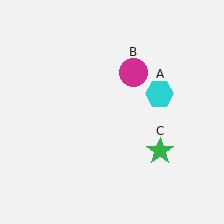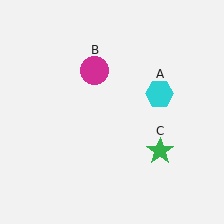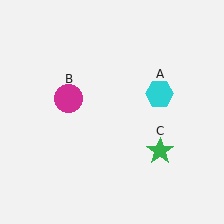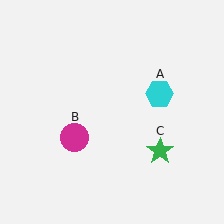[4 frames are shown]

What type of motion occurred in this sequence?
The magenta circle (object B) rotated counterclockwise around the center of the scene.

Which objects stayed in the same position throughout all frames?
Cyan hexagon (object A) and green star (object C) remained stationary.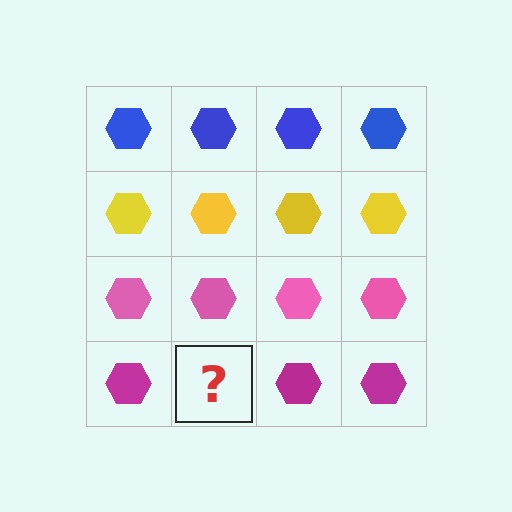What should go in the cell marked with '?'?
The missing cell should contain a magenta hexagon.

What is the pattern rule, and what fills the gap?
The rule is that each row has a consistent color. The gap should be filled with a magenta hexagon.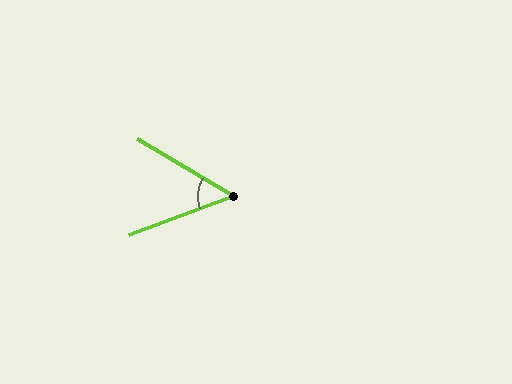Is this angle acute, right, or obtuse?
It is acute.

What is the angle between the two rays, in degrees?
Approximately 51 degrees.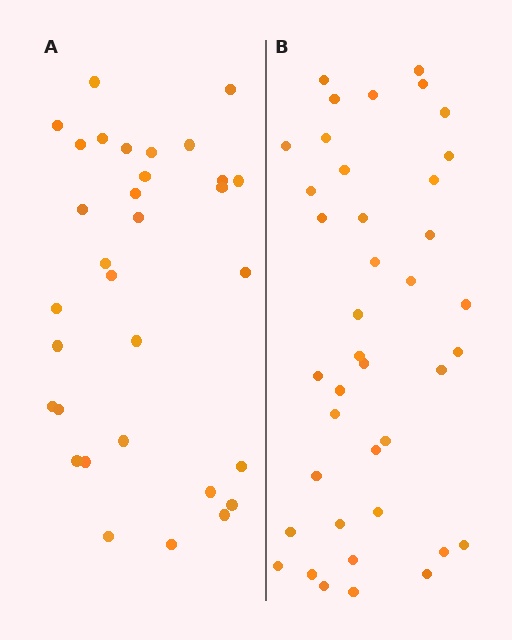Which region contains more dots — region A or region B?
Region B (the right region) has more dots.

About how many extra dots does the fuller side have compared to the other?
Region B has roughly 8 or so more dots than region A.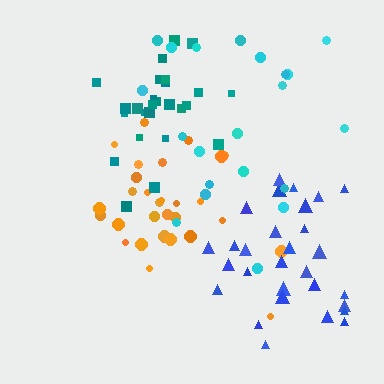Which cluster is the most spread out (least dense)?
Cyan.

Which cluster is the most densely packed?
Orange.